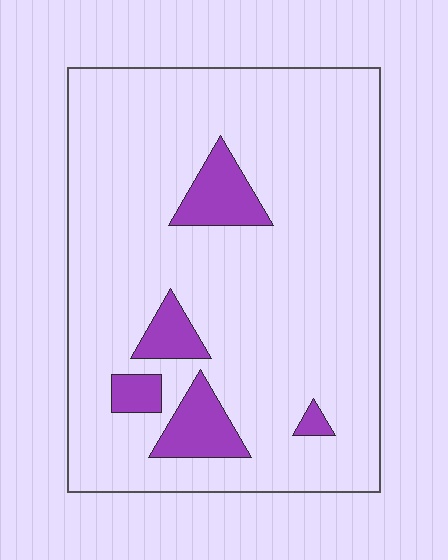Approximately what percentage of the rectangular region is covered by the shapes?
Approximately 10%.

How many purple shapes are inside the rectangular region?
5.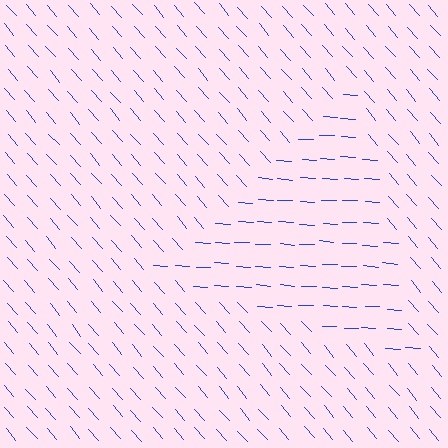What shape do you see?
I see a triangle.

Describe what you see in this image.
The image is filled with small blue line segments. A triangle region in the image has lines oriented differently from the surrounding lines, creating a visible texture boundary.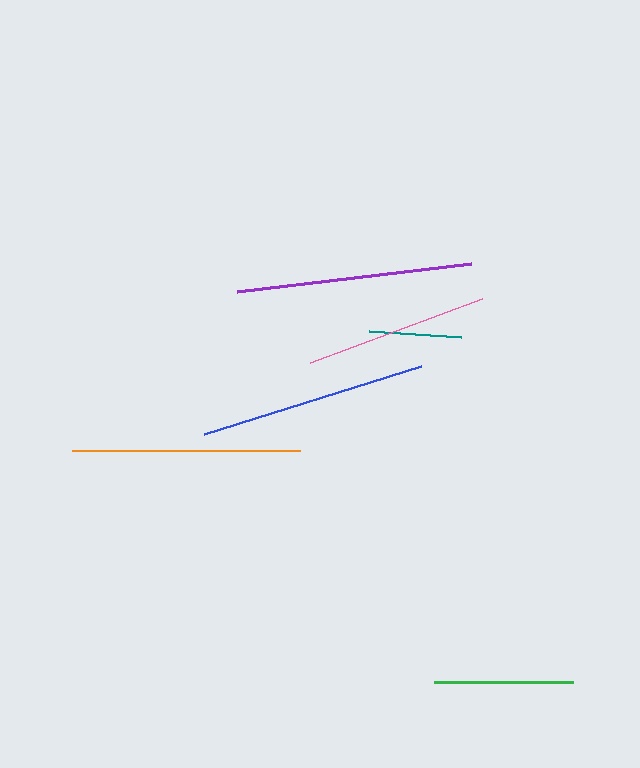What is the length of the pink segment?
The pink segment is approximately 184 pixels long.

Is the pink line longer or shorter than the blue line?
The blue line is longer than the pink line.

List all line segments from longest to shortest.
From longest to shortest: purple, blue, orange, pink, green, teal.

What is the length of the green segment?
The green segment is approximately 138 pixels long.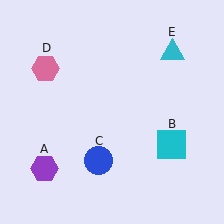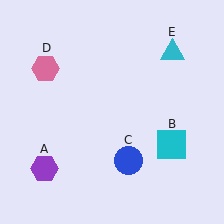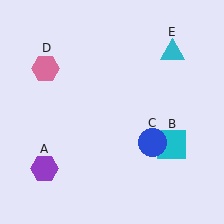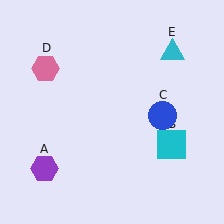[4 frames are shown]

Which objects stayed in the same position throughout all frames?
Purple hexagon (object A) and cyan square (object B) and pink hexagon (object D) and cyan triangle (object E) remained stationary.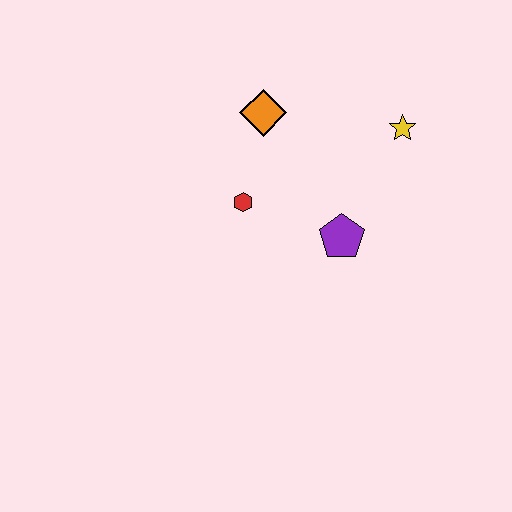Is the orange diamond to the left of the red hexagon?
No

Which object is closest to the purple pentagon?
The red hexagon is closest to the purple pentagon.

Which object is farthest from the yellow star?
The red hexagon is farthest from the yellow star.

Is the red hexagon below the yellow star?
Yes